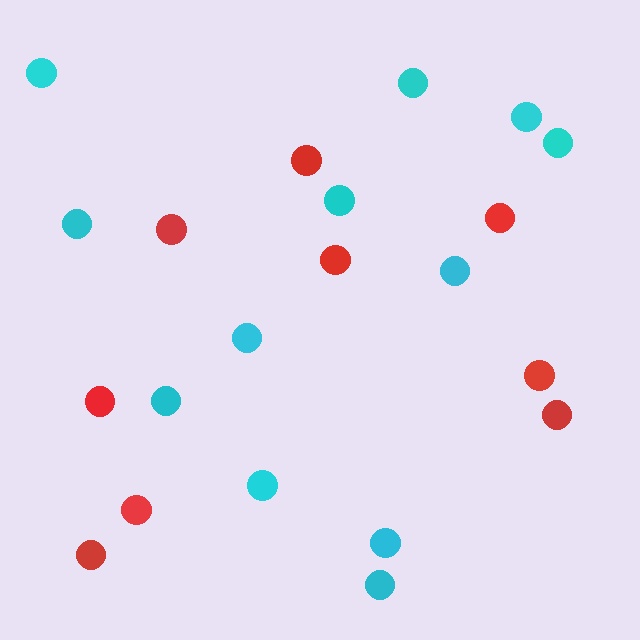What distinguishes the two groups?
There are 2 groups: one group of red circles (9) and one group of cyan circles (12).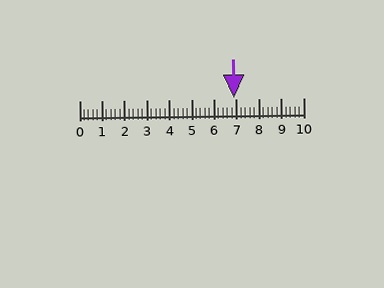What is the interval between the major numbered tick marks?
The major tick marks are spaced 1 units apart.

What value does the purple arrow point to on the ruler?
The purple arrow points to approximately 6.9.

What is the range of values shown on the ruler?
The ruler shows values from 0 to 10.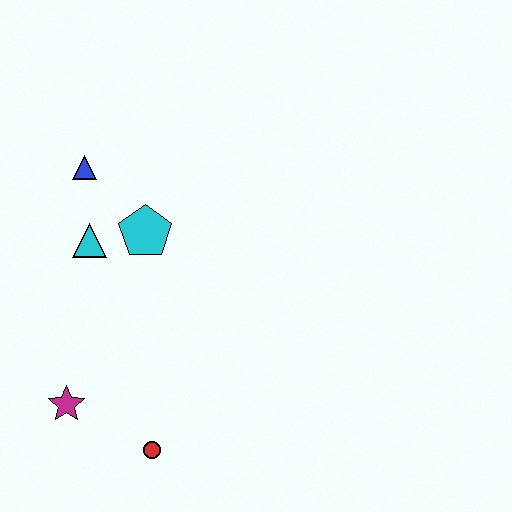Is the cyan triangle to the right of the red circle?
No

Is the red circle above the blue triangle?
No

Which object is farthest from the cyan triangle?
The red circle is farthest from the cyan triangle.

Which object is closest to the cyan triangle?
The cyan pentagon is closest to the cyan triangle.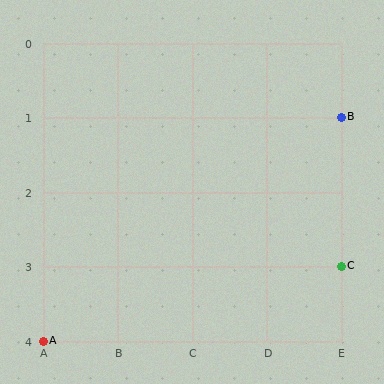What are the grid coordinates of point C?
Point C is at grid coordinates (E, 3).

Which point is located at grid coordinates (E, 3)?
Point C is at (E, 3).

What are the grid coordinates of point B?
Point B is at grid coordinates (E, 1).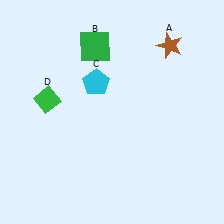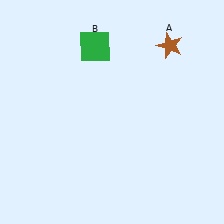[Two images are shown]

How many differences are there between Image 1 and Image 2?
There are 2 differences between the two images.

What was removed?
The green diamond (D), the cyan pentagon (C) were removed in Image 2.